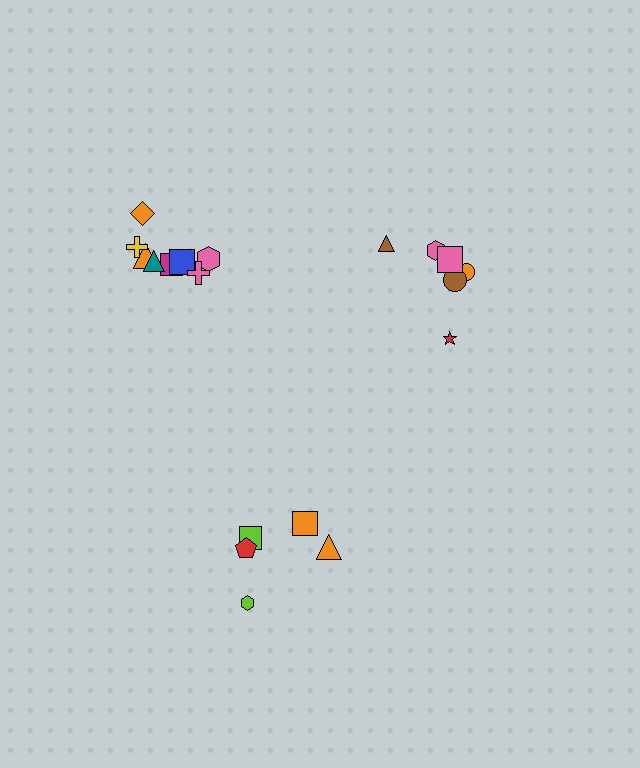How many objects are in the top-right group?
There are 6 objects.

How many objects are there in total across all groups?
There are 19 objects.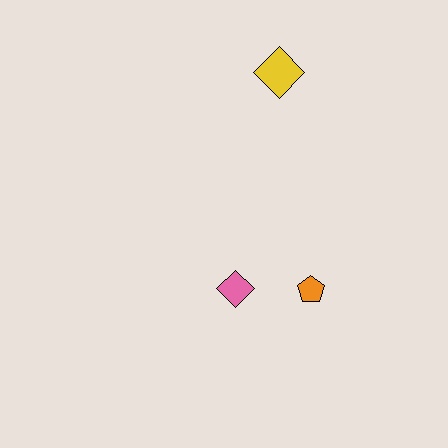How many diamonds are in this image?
There are 2 diamonds.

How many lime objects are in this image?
There are no lime objects.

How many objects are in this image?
There are 3 objects.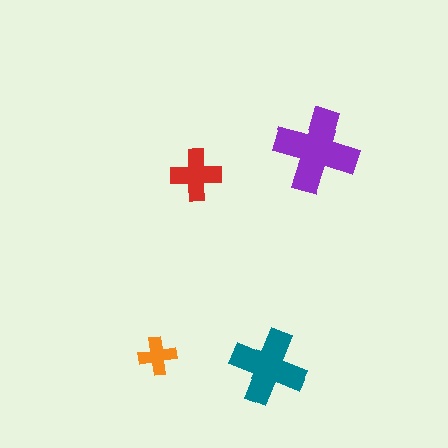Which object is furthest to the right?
The purple cross is rightmost.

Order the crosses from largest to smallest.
the purple one, the teal one, the red one, the orange one.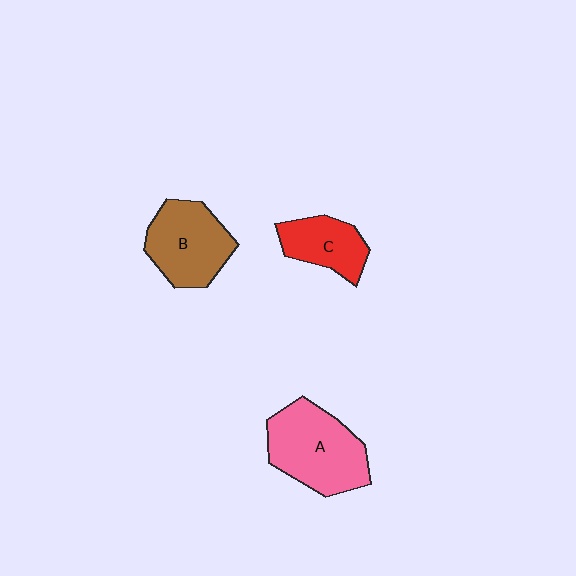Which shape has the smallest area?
Shape C (red).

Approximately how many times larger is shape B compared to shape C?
Approximately 1.4 times.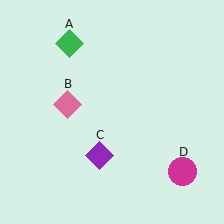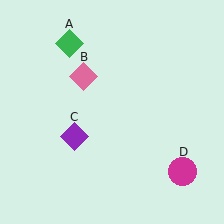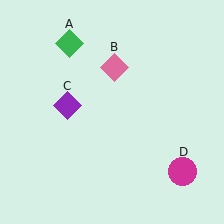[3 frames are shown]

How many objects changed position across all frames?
2 objects changed position: pink diamond (object B), purple diamond (object C).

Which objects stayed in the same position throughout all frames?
Green diamond (object A) and magenta circle (object D) remained stationary.